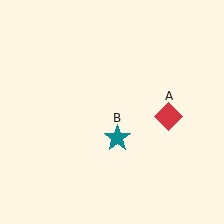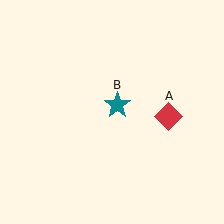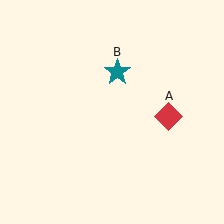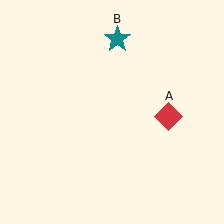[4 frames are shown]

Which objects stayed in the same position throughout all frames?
Red diamond (object A) remained stationary.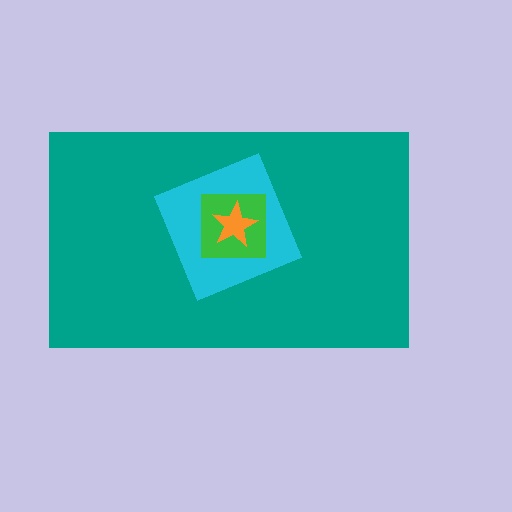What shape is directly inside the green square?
The orange star.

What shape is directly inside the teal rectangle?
The cyan diamond.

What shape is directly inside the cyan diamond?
The green square.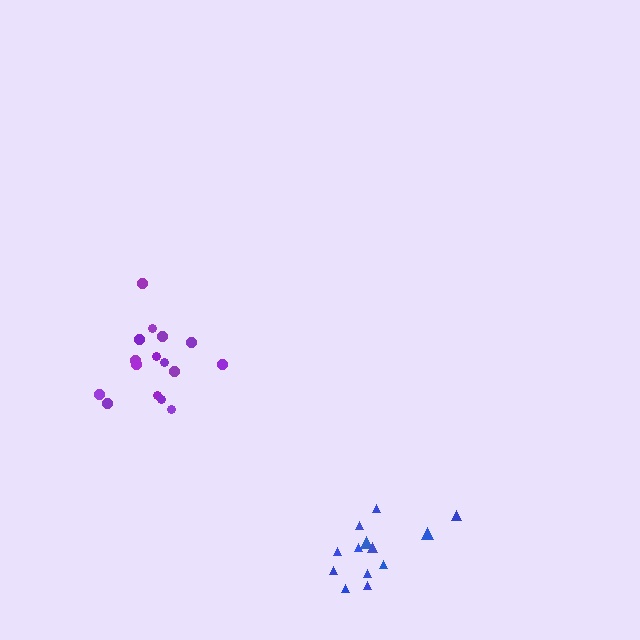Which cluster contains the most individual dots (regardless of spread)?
Purple (16).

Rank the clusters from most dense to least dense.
purple, blue.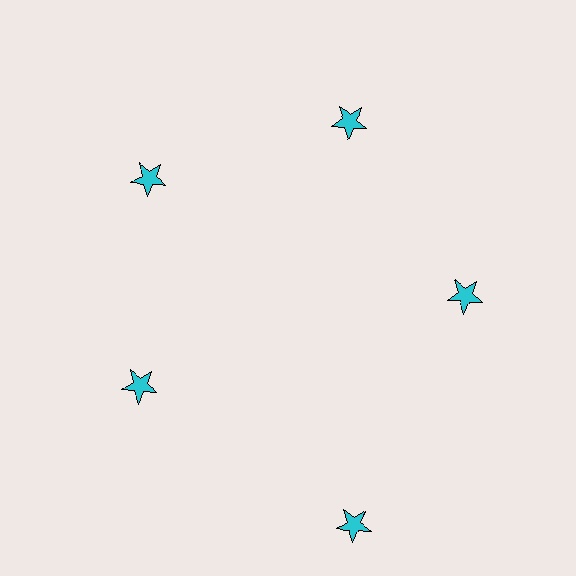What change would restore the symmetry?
The symmetry would be restored by moving it inward, back onto the ring so that all 5 stars sit at equal angles and equal distance from the center.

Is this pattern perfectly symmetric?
No. The 5 cyan stars are arranged in a ring, but one element near the 5 o'clock position is pushed outward from the center, breaking the 5-fold rotational symmetry.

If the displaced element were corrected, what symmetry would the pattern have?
It would have 5-fold rotational symmetry — the pattern would map onto itself every 72 degrees.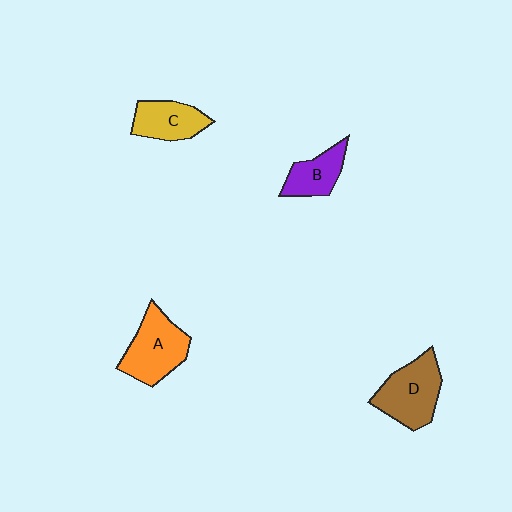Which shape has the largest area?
Shape A (orange).